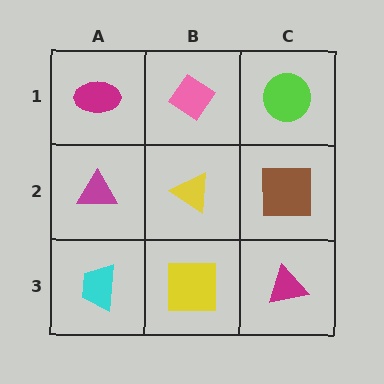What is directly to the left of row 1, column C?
A pink diamond.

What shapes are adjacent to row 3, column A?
A magenta triangle (row 2, column A), a yellow square (row 3, column B).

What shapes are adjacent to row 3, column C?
A brown square (row 2, column C), a yellow square (row 3, column B).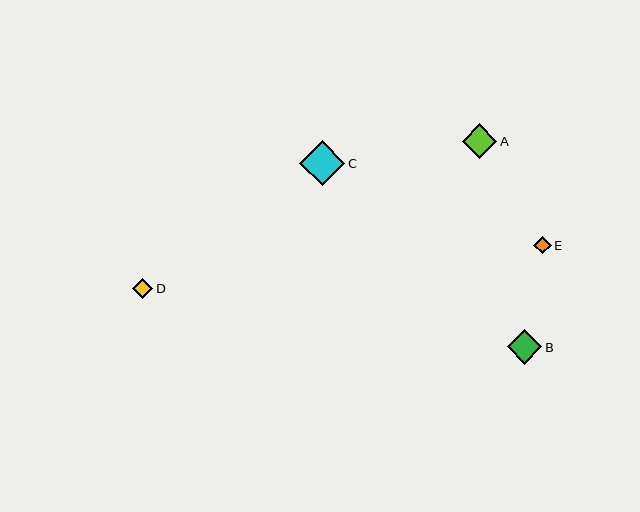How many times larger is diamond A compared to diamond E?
Diamond A is approximately 1.9 times the size of diamond E.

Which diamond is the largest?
Diamond C is the largest with a size of approximately 46 pixels.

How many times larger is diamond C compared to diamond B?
Diamond C is approximately 1.3 times the size of diamond B.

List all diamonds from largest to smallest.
From largest to smallest: C, B, A, D, E.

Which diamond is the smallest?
Diamond E is the smallest with a size of approximately 18 pixels.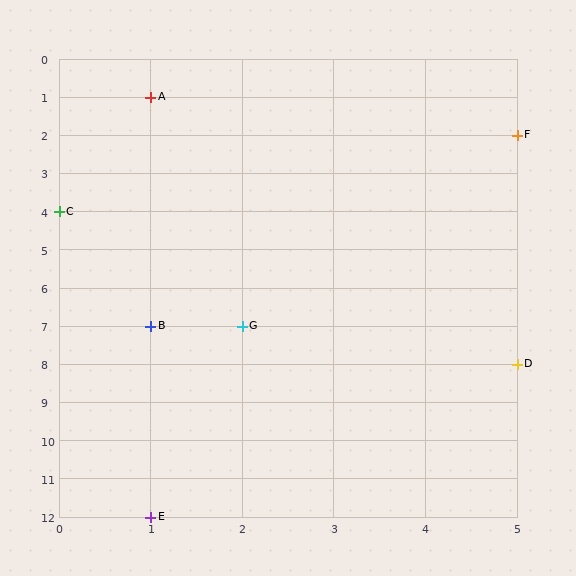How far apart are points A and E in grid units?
Points A and E are 11 rows apart.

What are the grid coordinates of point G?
Point G is at grid coordinates (2, 7).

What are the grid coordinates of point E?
Point E is at grid coordinates (1, 12).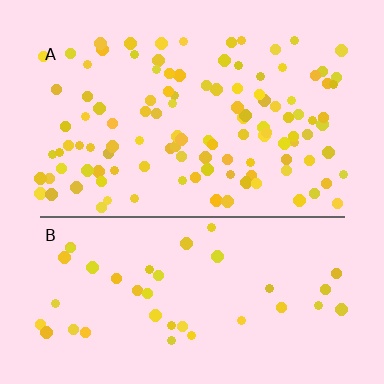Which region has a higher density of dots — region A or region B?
A (the top).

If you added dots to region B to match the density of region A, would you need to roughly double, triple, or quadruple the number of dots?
Approximately triple.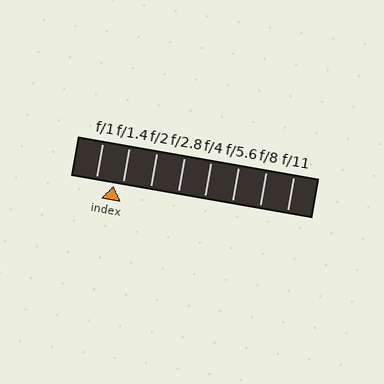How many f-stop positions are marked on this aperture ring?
There are 8 f-stop positions marked.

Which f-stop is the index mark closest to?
The index mark is closest to f/1.4.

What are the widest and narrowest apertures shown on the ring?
The widest aperture shown is f/1 and the narrowest is f/11.